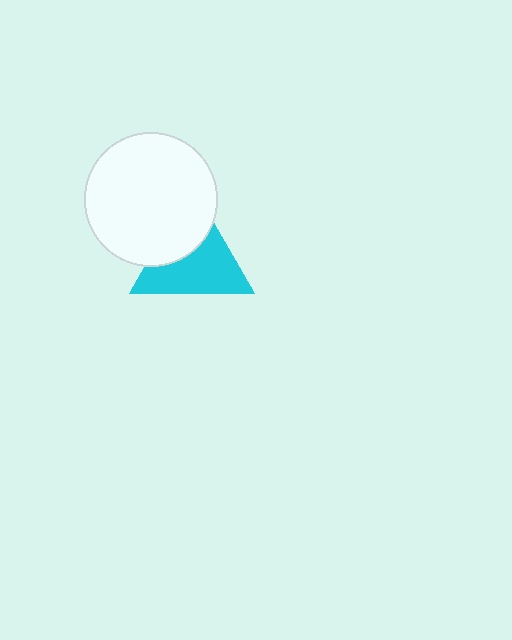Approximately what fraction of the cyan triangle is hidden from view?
Roughly 38% of the cyan triangle is hidden behind the white circle.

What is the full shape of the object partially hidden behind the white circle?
The partially hidden object is a cyan triangle.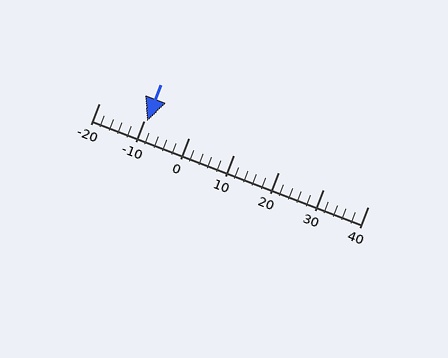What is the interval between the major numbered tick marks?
The major tick marks are spaced 10 units apart.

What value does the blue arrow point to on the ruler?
The blue arrow points to approximately -9.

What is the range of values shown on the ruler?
The ruler shows values from -20 to 40.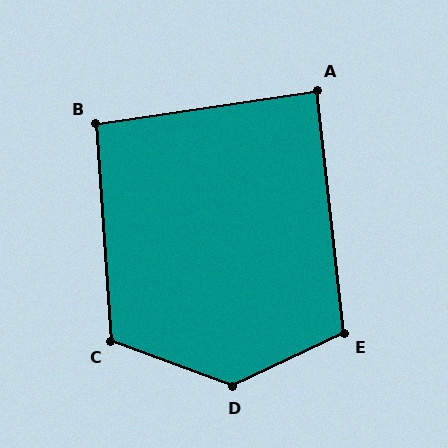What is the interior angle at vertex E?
Approximately 109 degrees (obtuse).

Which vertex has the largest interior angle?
D, at approximately 134 degrees.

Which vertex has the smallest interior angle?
A, at approximately 88 degrees.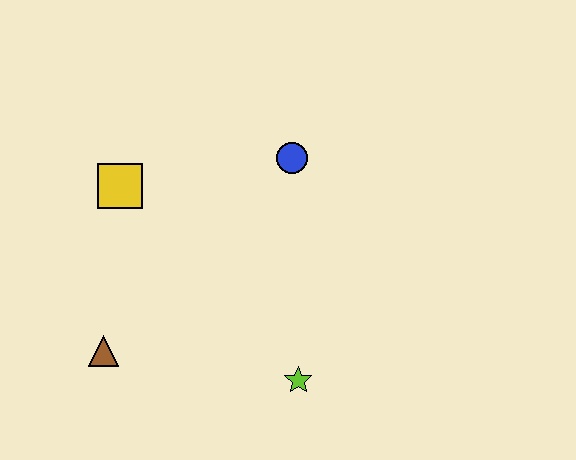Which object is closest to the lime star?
The brown triangle is closest to the lime star.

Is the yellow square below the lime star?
No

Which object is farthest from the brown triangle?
The blue circle is farthest from the brown triangle.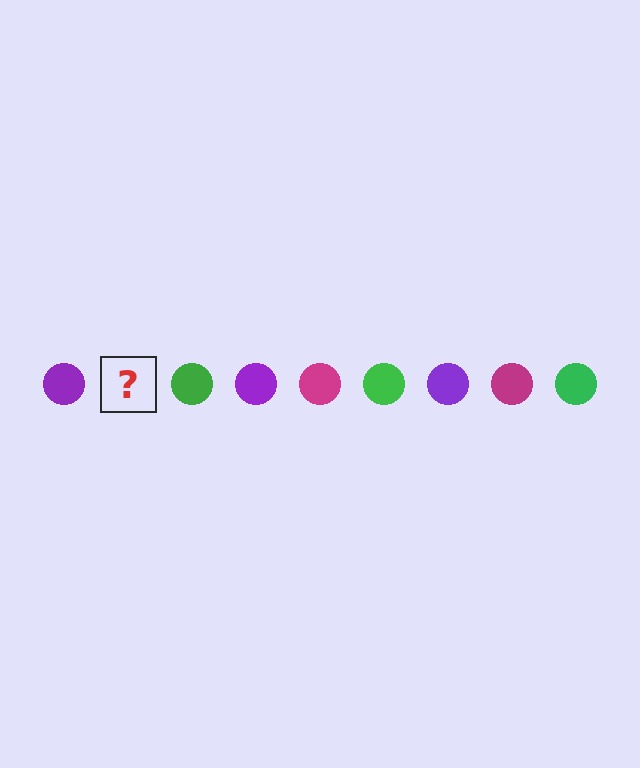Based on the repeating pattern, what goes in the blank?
The blank should be a magenta circle.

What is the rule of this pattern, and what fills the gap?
The rule is that the pattern cycles through purple, magenta, green circles. The gap should be filled with a magenta circle.